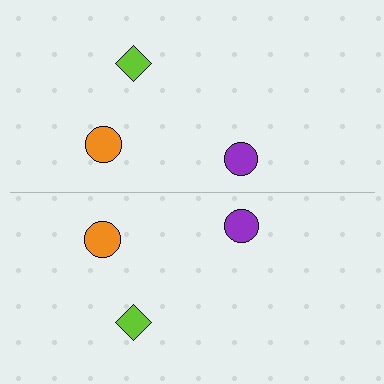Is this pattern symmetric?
Yes, this pattern has bilateral (reflection) symmetry.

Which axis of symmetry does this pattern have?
The pattern has a horizontal axis of symmetry running through the center of the image.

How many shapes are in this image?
There are 6 shapes in this image.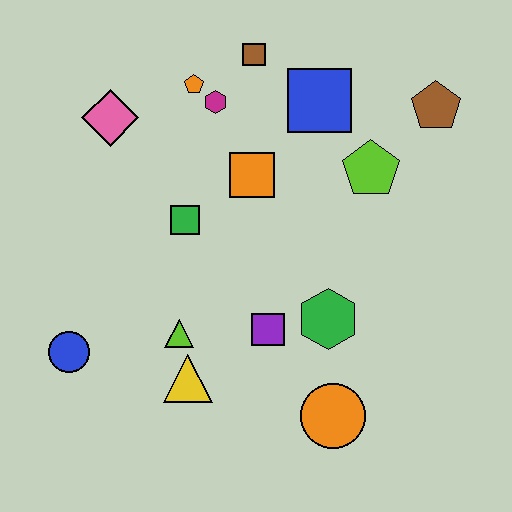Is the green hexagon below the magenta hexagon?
Yes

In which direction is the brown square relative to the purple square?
The brown square is above the purple square.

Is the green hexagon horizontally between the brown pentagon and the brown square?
Yes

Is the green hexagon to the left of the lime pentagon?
Yes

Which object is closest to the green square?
The orange square is closest to the green square.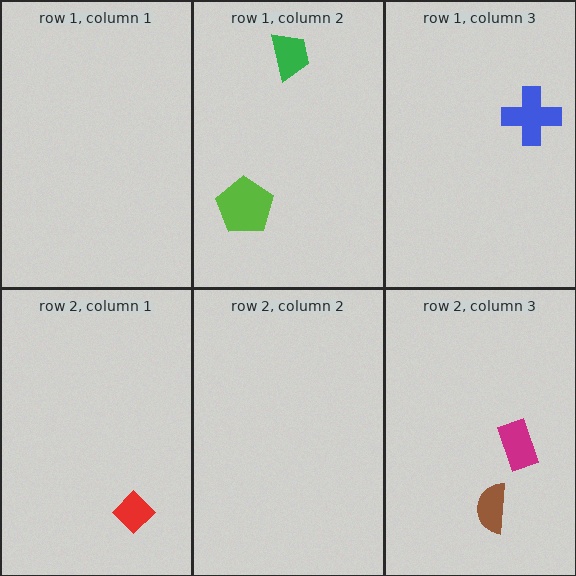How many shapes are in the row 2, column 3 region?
2.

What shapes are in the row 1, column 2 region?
The green trapezoid, the lime pentagon.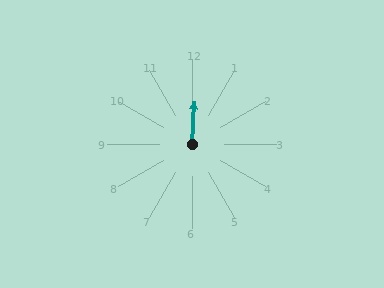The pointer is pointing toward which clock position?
Roughly 12 o'clock.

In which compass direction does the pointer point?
North.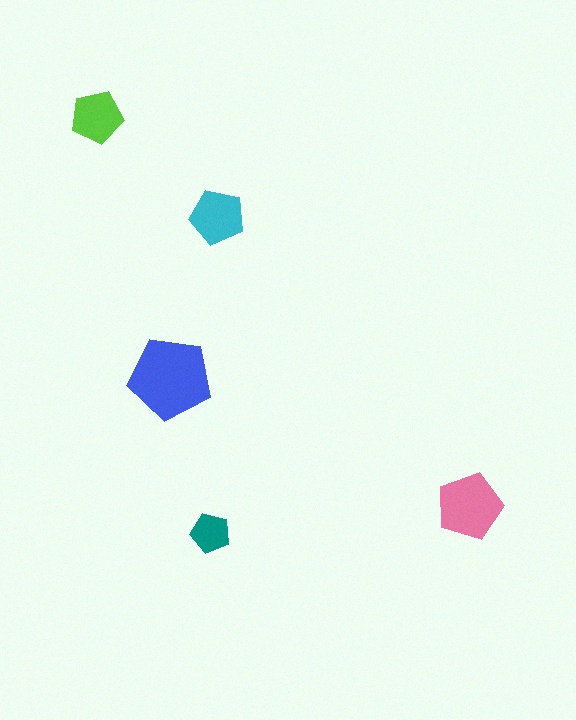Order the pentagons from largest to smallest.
the blue one, the pink one, the cyan one, the lime one, the teal one.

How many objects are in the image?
There are 5 objects in the image.